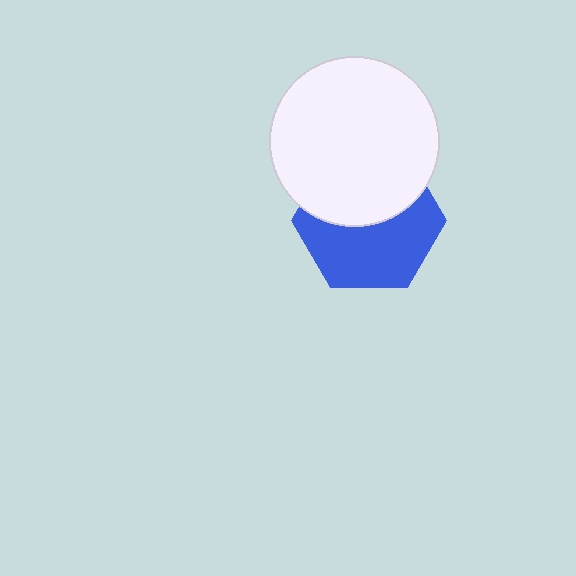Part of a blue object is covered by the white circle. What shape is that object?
It is a hexagon.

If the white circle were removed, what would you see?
You would see the complete blue hexagon.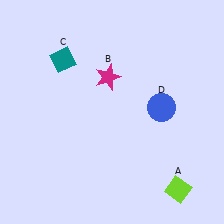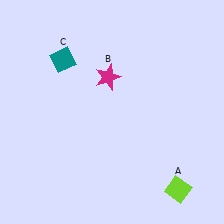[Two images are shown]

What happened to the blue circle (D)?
The blue circle (D) was removed in Image 2. It was in the top-right area of Image 1.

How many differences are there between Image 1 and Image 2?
There is 1 difference between the two images.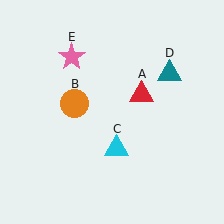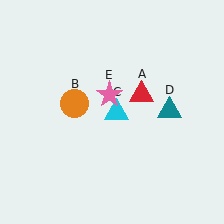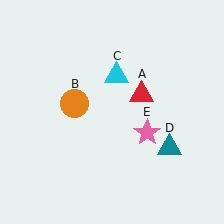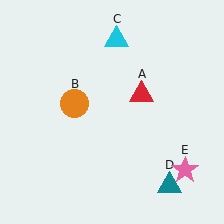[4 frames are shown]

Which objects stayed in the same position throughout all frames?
Red triangle (object A) and orange circle (object B) remained stationary.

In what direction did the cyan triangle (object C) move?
The cyan triangle (object C) moved up.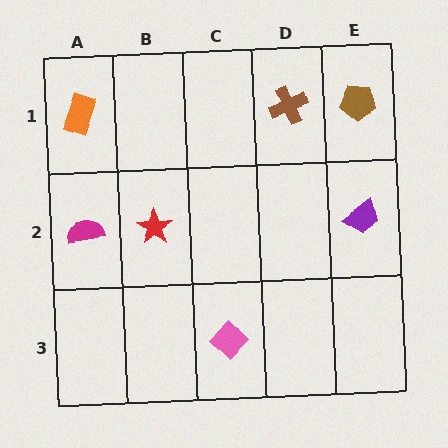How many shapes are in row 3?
1 shape.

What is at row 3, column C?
A pink diamond.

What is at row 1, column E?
A brown pentagon.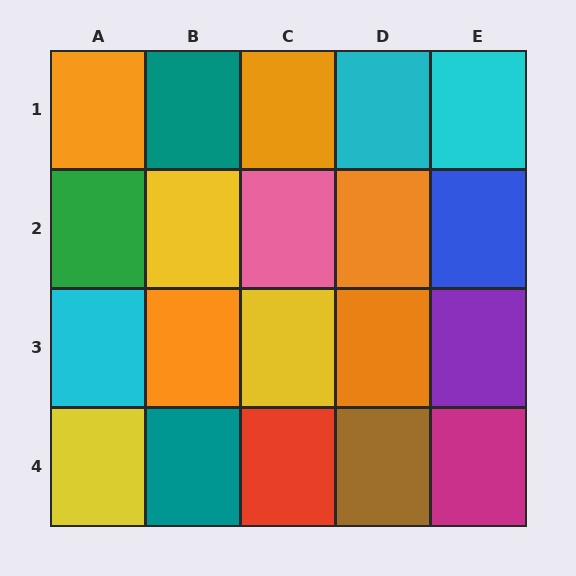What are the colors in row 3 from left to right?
Cyan, orange, yellow, orange, purple.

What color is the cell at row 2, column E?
Blue.